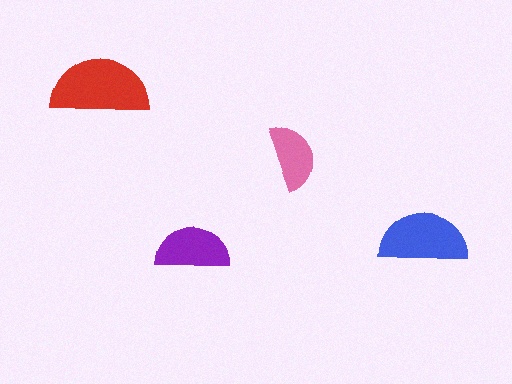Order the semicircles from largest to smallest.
the red one, the blue one, the purple one, the pink one.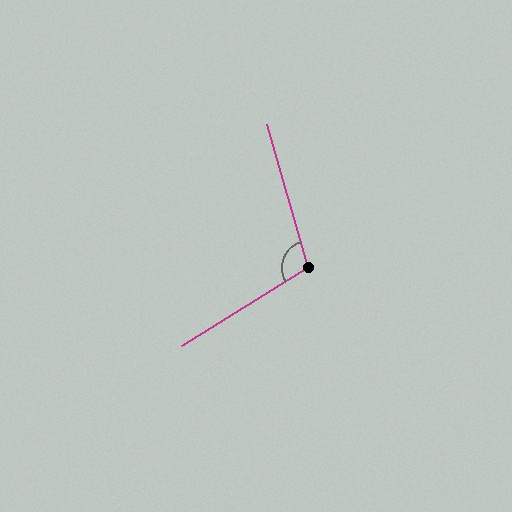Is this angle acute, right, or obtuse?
It is obtuse.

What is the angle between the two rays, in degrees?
Approximately 106 degrees.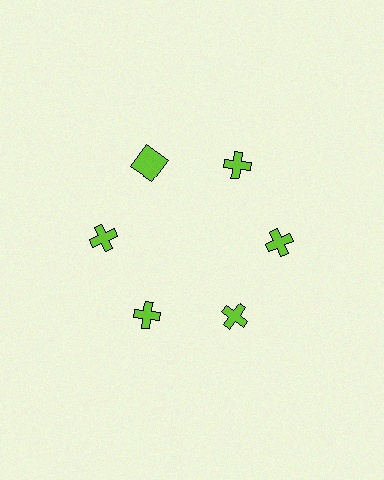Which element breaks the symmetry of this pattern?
The lime square at roughly the 11 o'clock position breaks the symmetry. All other shapes are lime crosses.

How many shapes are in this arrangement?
There are 6 shapes arranged in a ring pattern.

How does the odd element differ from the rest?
It has a different shape: square instead of cross.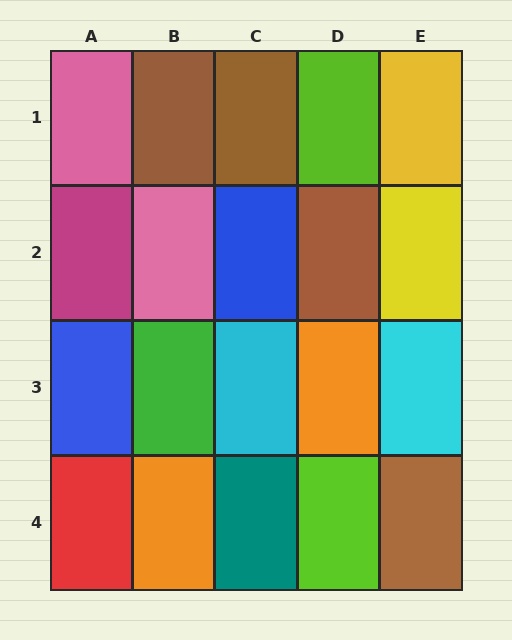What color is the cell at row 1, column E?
Yellow.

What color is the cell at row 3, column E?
Cyan.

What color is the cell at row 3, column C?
Cyan.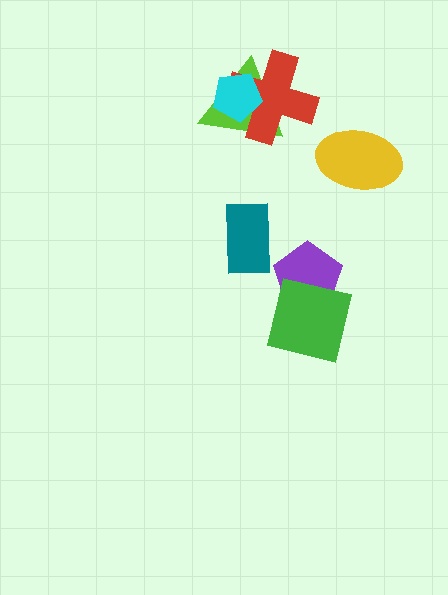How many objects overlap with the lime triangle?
2 objects overlap with the lime triangle.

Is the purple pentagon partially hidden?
Yes, it is partially covered by another shape.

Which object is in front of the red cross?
The cyan pentagon is in front of the red cross.